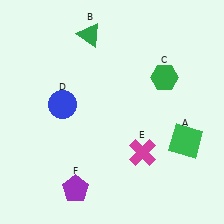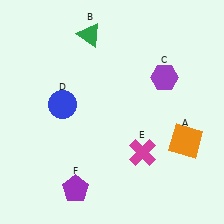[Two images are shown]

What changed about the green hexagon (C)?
In Image 1, C is green. In Image 2, it changed to purple.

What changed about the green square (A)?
In Image 1, A is green. In Image 2, it changed to orange.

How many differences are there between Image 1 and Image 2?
There are 2 differences between the two images.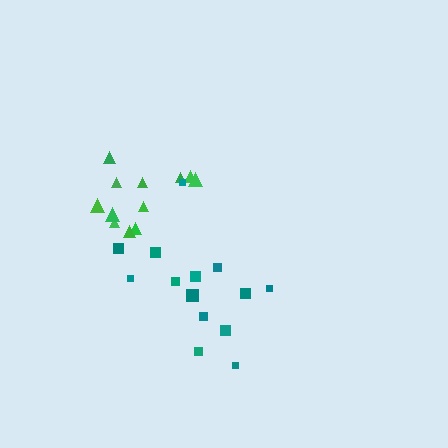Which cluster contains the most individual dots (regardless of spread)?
Teal (14).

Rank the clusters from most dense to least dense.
green, teal.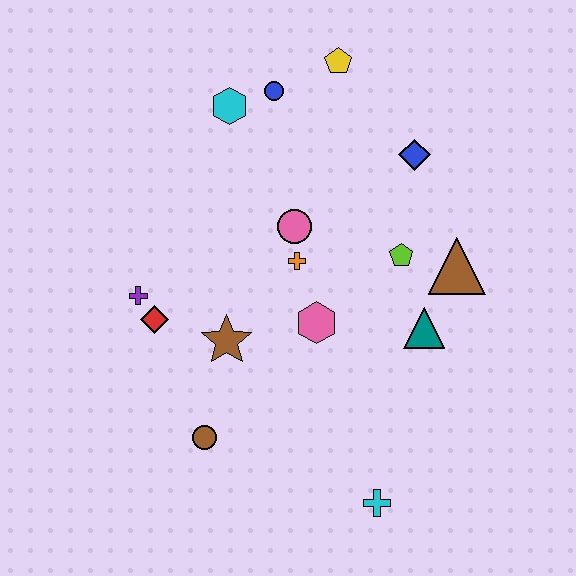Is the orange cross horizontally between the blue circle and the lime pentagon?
Yes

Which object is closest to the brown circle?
The brown star is closest to the brown circle.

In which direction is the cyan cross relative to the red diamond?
The cyan cross is to the right of the red diamond.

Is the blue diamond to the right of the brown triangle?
No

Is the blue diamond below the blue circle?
Yes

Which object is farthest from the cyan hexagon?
The cyan cross is farthest from the cyan hexagon.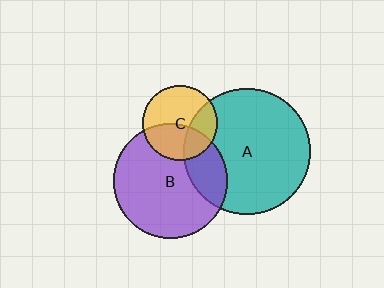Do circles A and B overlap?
Yes.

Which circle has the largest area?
Circle A (teal).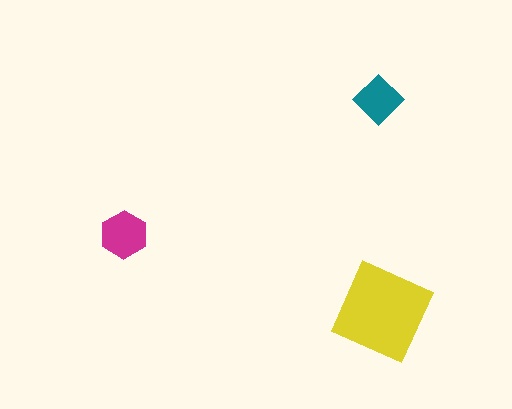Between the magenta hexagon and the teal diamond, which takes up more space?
The magenta hexagon.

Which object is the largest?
The yellow square.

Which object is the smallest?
The teal diamond.